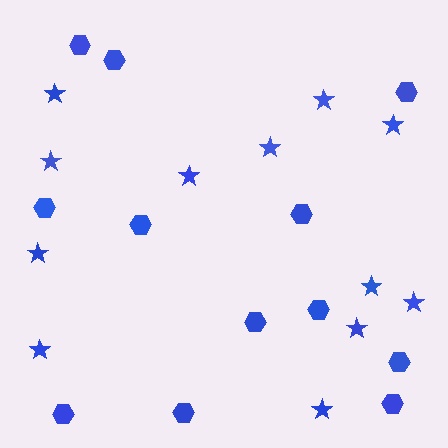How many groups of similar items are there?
There are 2 groups: one group of hexagons (12) and one group of stars (12).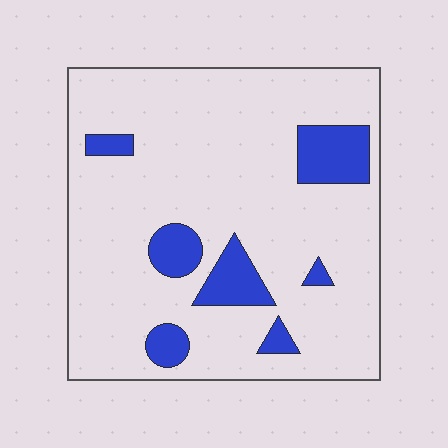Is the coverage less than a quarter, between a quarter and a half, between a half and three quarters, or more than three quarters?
Less than a quarter.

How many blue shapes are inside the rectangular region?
7.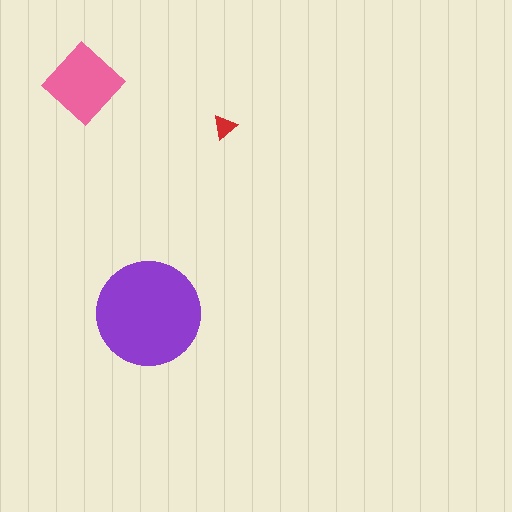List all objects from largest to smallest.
The purple circle, the pink diamond, the red triangle.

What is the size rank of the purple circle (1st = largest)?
1st.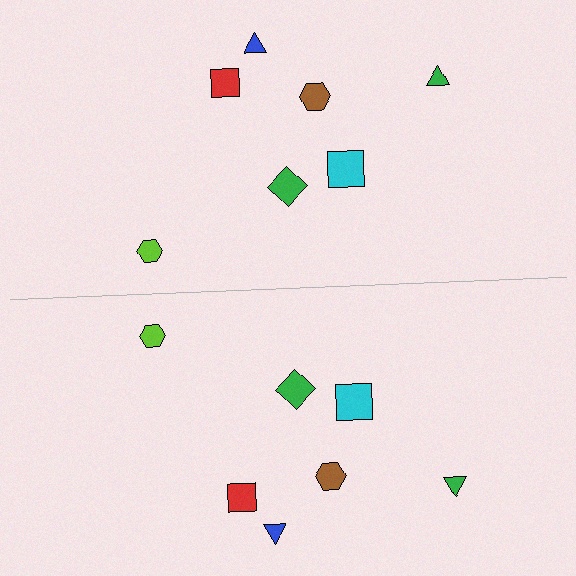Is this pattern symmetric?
Yes, this pattern has bilateral (reflection) symmetry.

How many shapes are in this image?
There are 14 shapes in this image.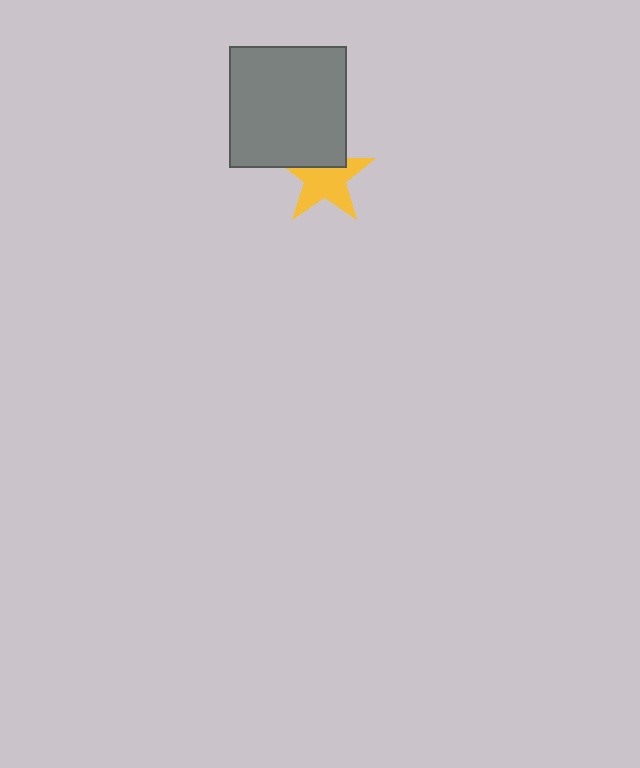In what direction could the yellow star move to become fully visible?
The yellow star could move down. That would shift it out from behind the gray rectangle entirely.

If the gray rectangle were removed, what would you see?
You would see the complete yellow star.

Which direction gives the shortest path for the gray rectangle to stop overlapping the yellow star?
Moving up gives the shortest separation.